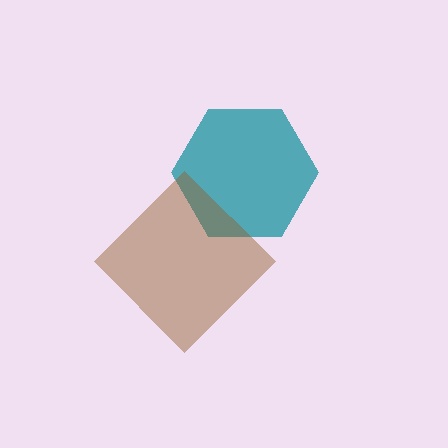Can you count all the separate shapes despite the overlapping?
Yes, there are 2 separate shapes.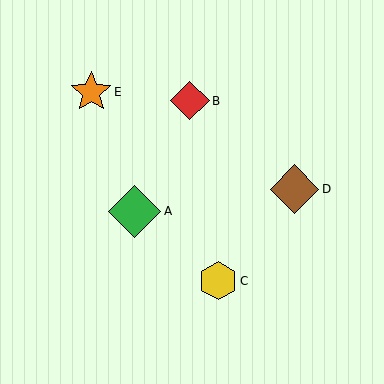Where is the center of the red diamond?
The center of the red diamond is at (190, 101).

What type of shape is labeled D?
Shape D is a brown diamond.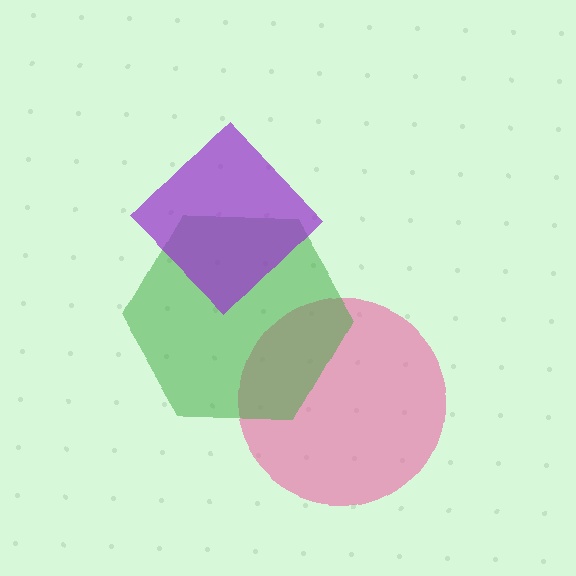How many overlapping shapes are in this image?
There are 3 overlapping shapes in the image.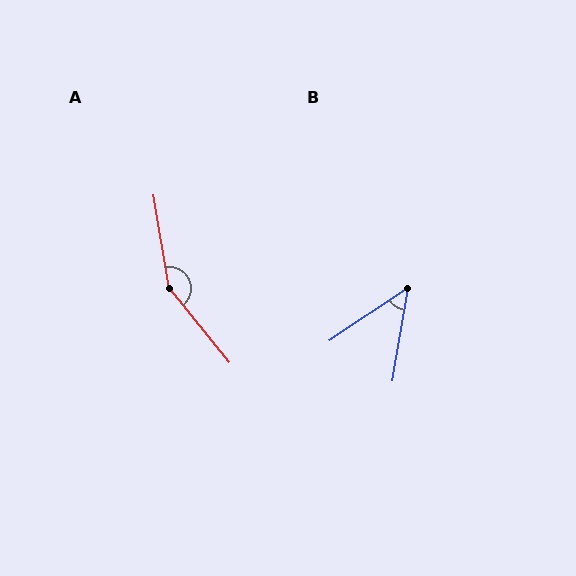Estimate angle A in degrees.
Approximately 150 degrees.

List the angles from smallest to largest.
B (47°), A (150°).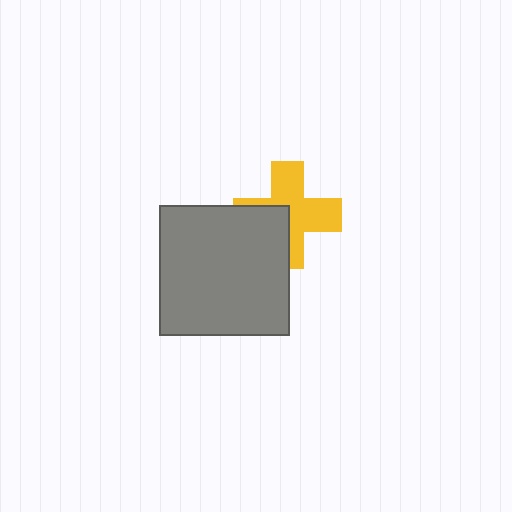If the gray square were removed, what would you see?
You would see the complete yellow cross.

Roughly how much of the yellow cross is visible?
About half of it is visible (roughly 65%).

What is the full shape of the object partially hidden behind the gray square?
The partially hidden object is a yellow cross.